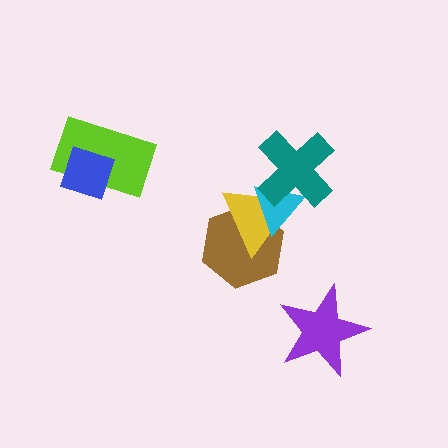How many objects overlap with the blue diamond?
1 object overlaps with the blue diamond.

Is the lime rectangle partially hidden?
Yes, it is partially covered by another shape.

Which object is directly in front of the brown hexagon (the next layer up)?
The yellow triangle is directly in front of the brown hexagon.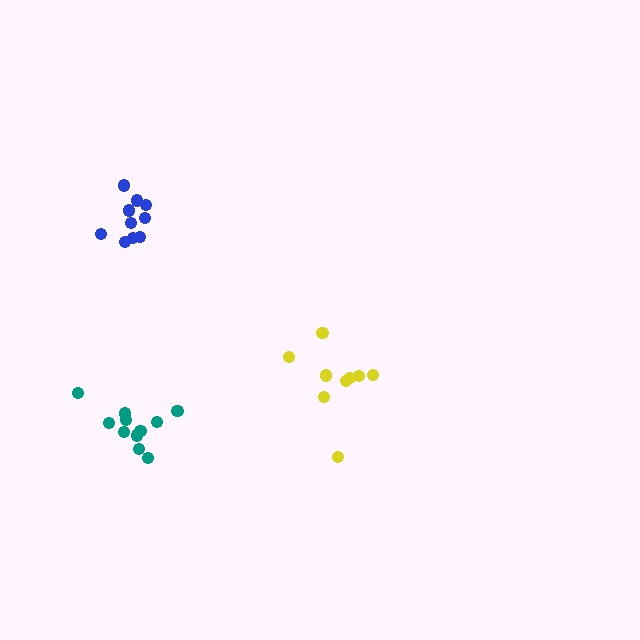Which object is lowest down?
The teal cluster is bottommost.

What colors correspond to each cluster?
The clusters are colored: teal, yellow, blue.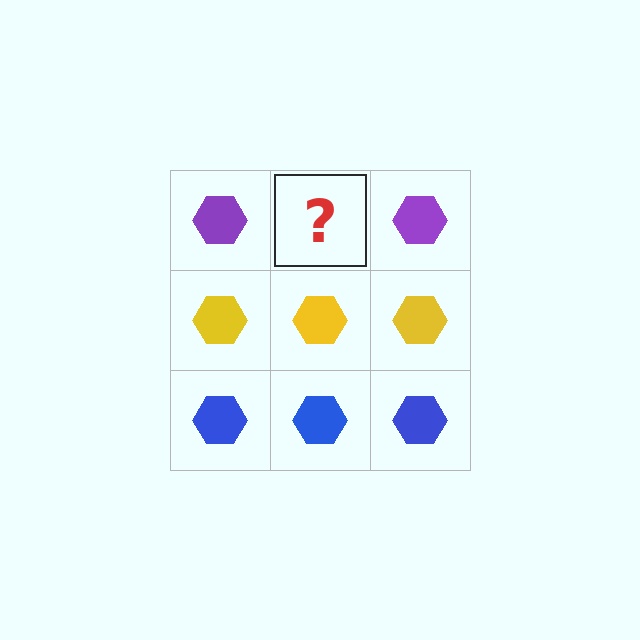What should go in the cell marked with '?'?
The missing cell should contain a purple hexagon.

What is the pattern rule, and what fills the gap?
The rule is that each row has a consistent color. The gap should be filled with a purple hexagon.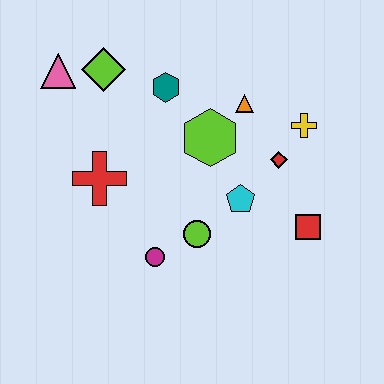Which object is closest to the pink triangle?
The lime diamond is closest to the pink triangle.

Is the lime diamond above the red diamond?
Yes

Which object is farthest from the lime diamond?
The red square is farthest from the lime diamond.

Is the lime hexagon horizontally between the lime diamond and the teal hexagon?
No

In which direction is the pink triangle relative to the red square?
The pink triangle is to the left of the red square.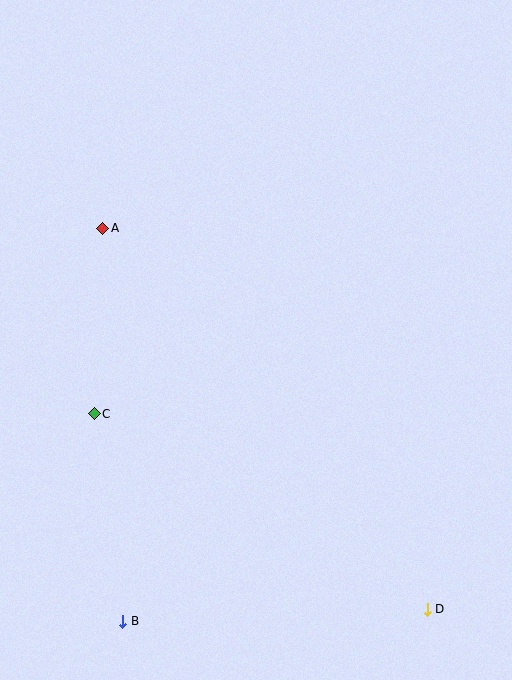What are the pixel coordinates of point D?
Point D is at (427, 609).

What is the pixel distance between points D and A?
The distance between D and A is 501 pixels.